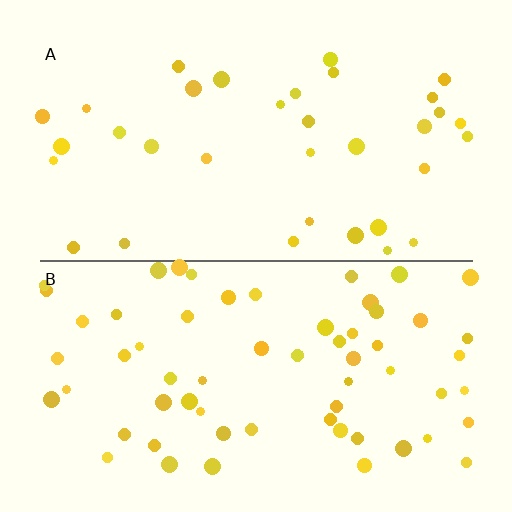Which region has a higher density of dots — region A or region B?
B (the bottom).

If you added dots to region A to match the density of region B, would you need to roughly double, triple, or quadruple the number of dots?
Approximately double.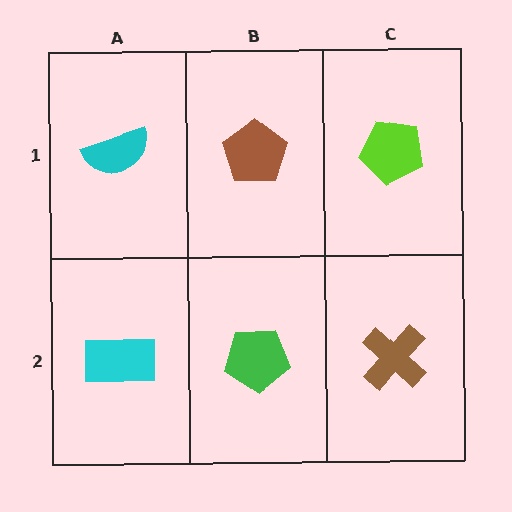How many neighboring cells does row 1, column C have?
2.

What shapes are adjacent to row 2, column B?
A brown pentagon (row 1, column B), a cyan rectangle (row 2, column A), a brown cross (row 2, column C).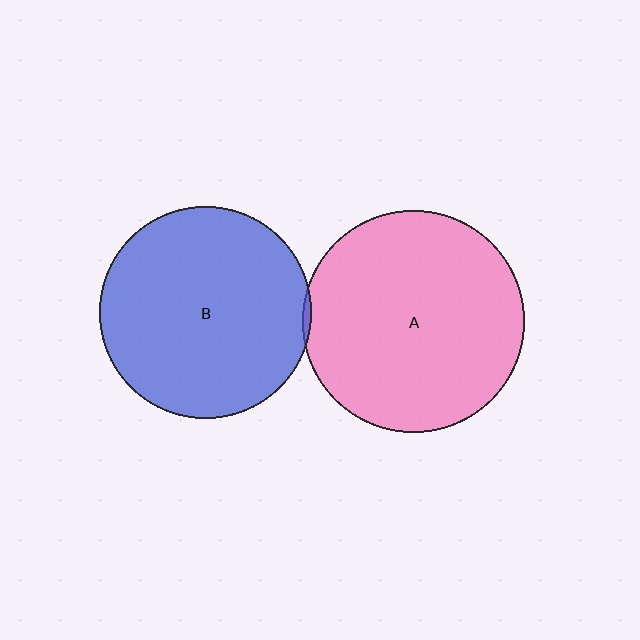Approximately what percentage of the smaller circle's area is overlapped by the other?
Approximately 5%.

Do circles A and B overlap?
Yes.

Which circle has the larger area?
Circle A (pink).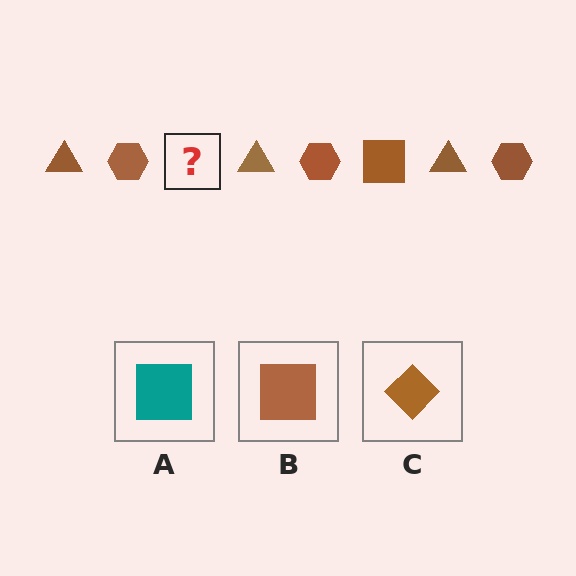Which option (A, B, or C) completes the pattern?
B.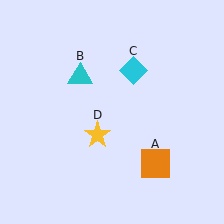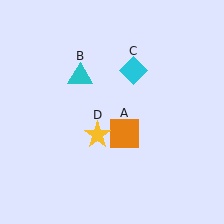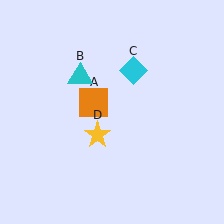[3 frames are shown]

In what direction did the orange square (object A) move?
The orange square (object A) moved up and to the left.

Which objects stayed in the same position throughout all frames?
Cyan triangle (object B) and cyan diamond (object C) and yellow star (object D) remained stationary.